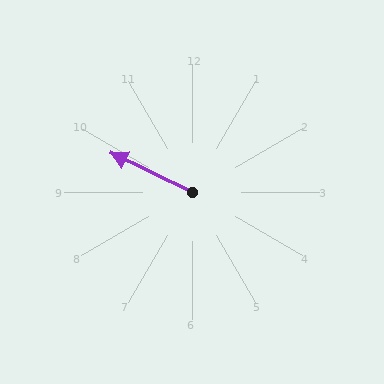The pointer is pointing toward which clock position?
Roughly 10 o'clock.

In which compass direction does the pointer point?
Northwest.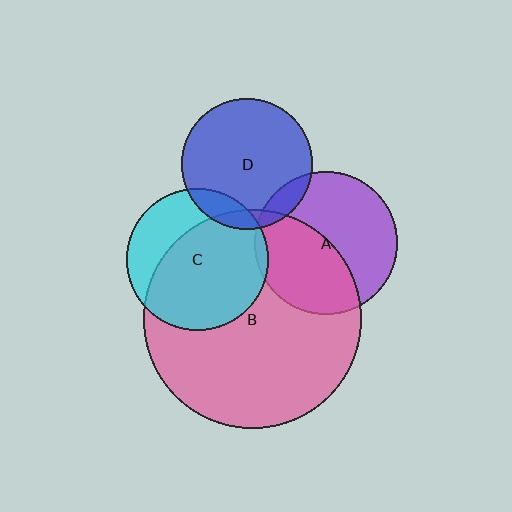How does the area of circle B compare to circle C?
Approximately 2.4 times.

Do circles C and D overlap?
Yes.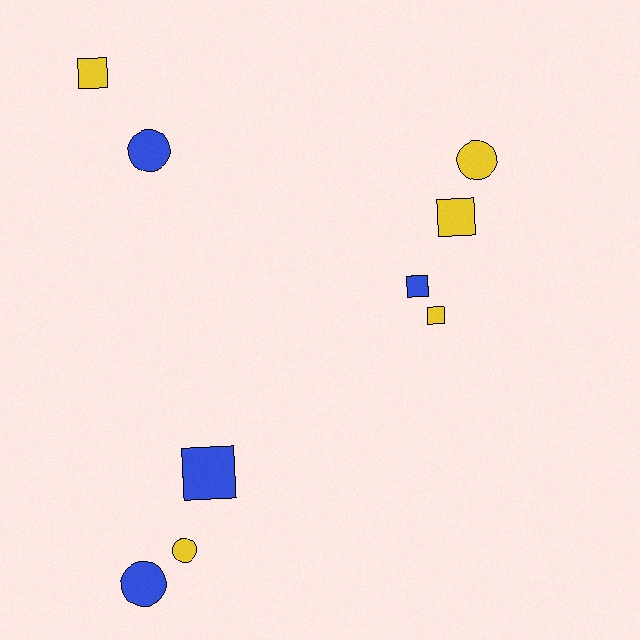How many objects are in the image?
There are 9 objects.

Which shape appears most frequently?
Square, with 5 objects.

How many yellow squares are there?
There are 3 yellow squares.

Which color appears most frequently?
Yellow, with 5 objects.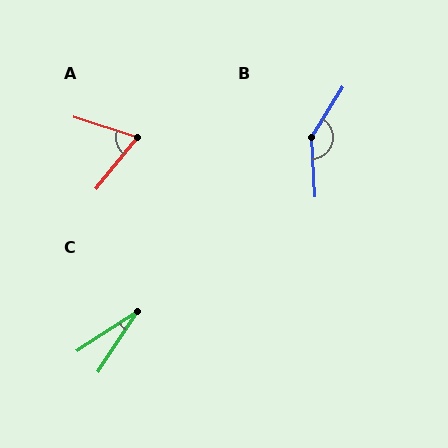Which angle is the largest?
B, at approximately 145 degrees.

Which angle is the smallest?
C, at approximately 23 degrees.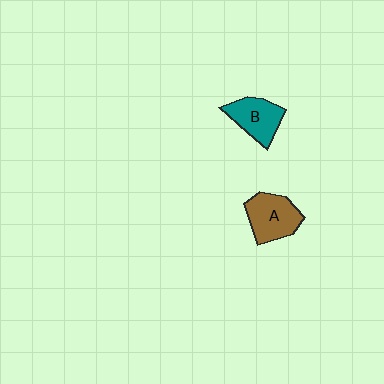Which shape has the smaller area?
Shape B (teal).